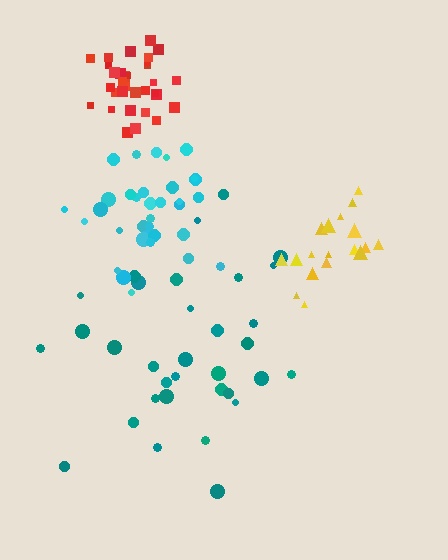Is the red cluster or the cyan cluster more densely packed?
Red.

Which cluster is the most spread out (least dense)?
Teal.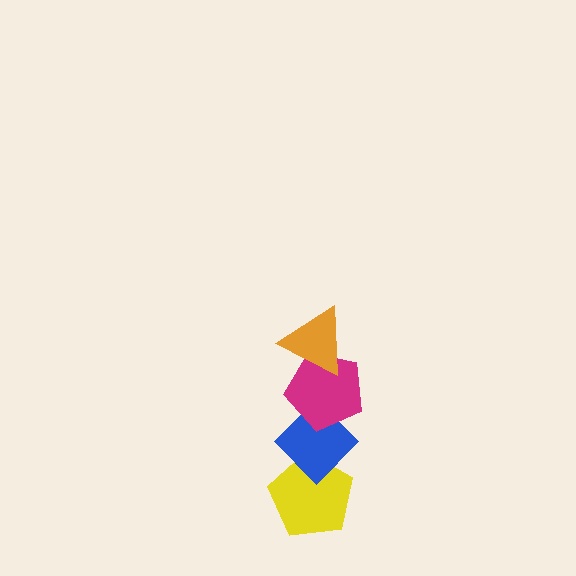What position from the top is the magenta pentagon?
The magenta pentagon is 2nd from the top.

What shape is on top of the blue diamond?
The magenta pentagon is on top of the blue diamond.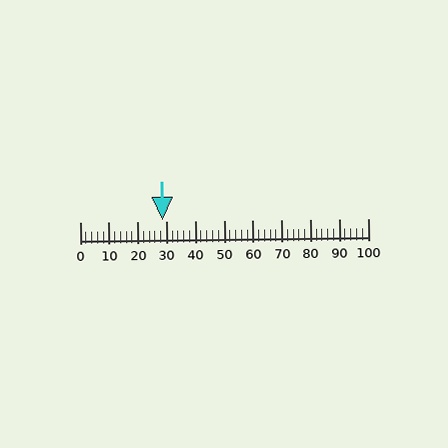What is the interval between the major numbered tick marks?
The major tick marks are spaced 10 units apart.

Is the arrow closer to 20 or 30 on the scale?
The arrow is closer to 30.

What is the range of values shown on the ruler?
The ruler shows values from 0 to 100.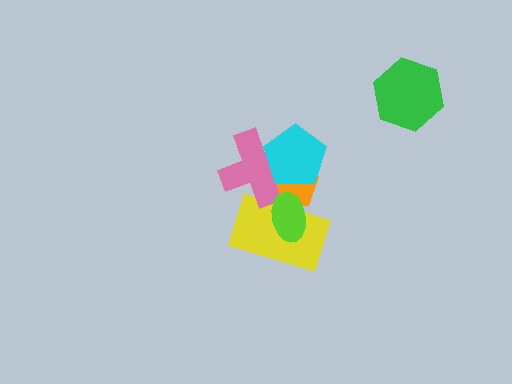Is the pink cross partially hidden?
Yes, it is partially covered by another shape.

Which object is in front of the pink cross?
The cyan pentagon is in front of the pink cross.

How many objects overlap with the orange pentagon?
4 objects overlap with the orange pentagon.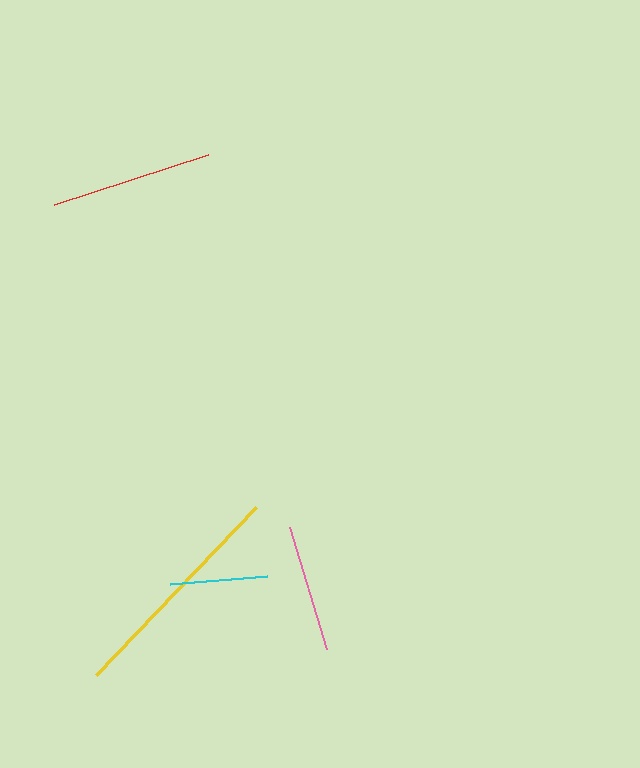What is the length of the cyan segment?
The cyan segment is approximately 97 pixels long.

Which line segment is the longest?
The yellow line is the longest at approximately 232 pixels.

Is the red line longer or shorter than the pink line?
The red line is longer than the pink line.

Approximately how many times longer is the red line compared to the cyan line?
The red line is approximately 1.7 times the length of the cyan line.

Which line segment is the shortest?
The cyan line is the shortest at approximately 97 pixels.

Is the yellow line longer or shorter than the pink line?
The yellow line is longer than the pink line.